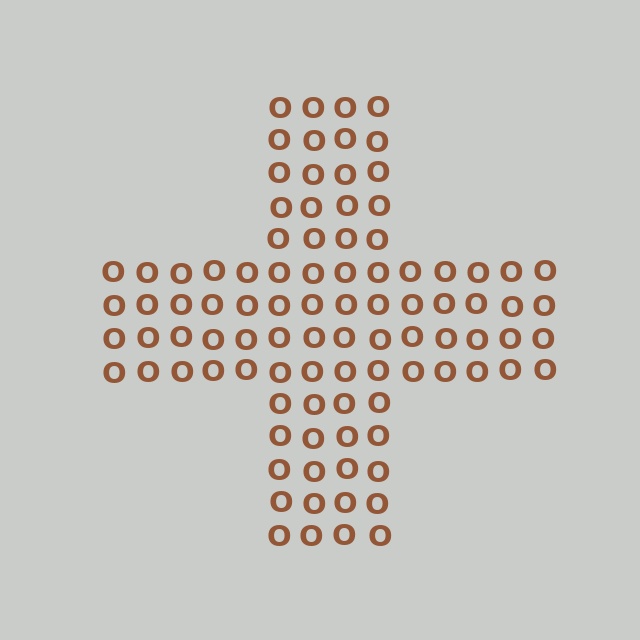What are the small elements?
The small elements are letter O's.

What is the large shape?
The large shape is a cross.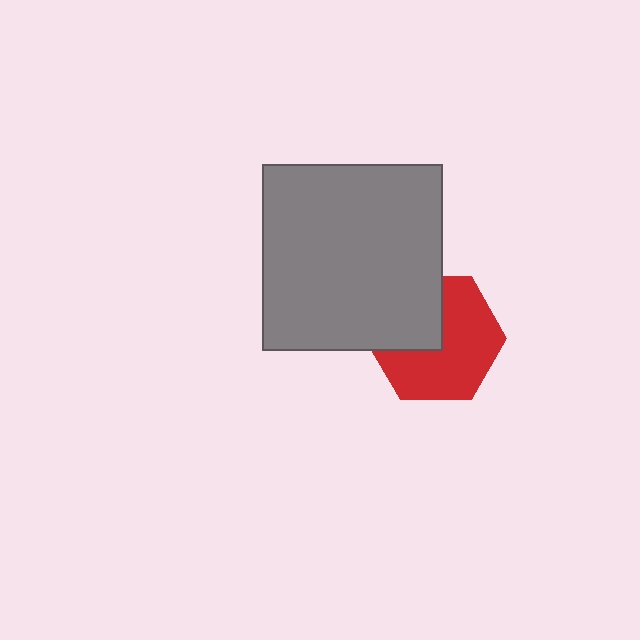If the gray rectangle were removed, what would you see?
You would see the complete red hexagon.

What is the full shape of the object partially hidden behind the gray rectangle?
The partially hidden object is a red hexagon.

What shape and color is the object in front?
The object in front is a gray rectangle.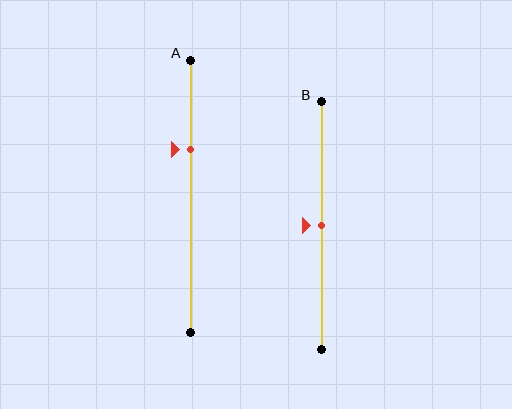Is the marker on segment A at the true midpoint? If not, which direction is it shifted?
No, the marker on segment A is shifted upward by about 17% of the segment length.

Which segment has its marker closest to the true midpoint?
Segment B has its marker closest to the true midpoint.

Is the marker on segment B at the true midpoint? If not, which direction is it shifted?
Yes, the marker on segment B is at the true midpoint.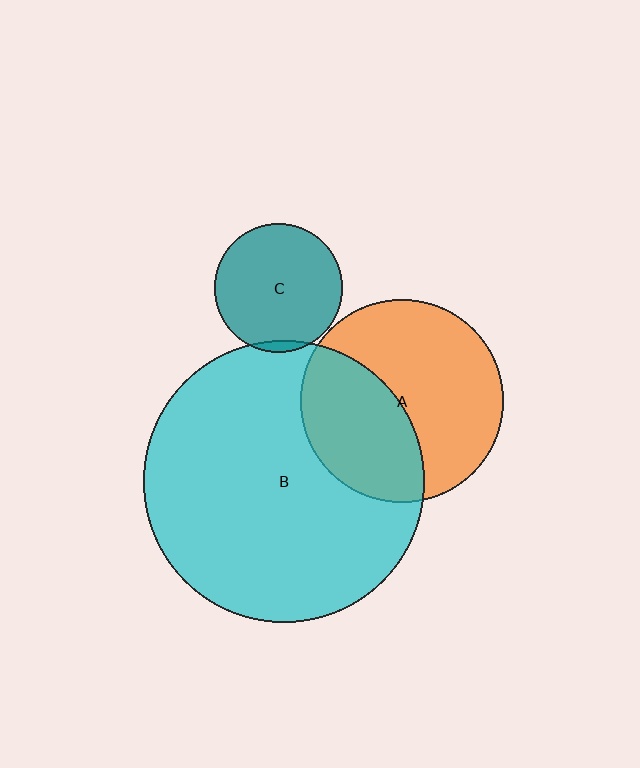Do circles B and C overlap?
Yes.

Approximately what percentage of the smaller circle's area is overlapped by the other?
Approximately 5%.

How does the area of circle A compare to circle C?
Approximately 2.5 times.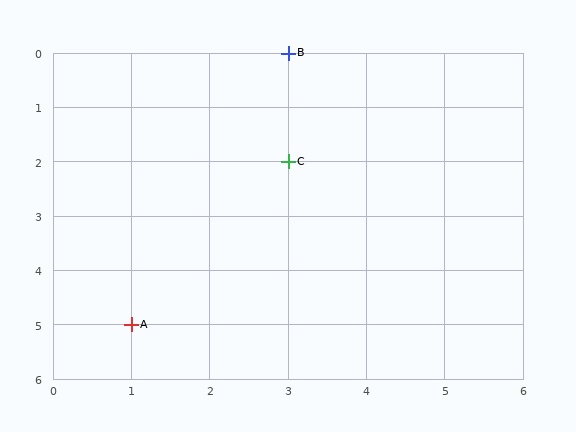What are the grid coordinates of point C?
Point C is at grid coordinates (3, 2).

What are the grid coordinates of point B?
Point B is at grid coordinates (3, 0).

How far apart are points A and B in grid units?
Points A and B are 2 columns and 5 rows apart (about 5.4 grid units diagonally).